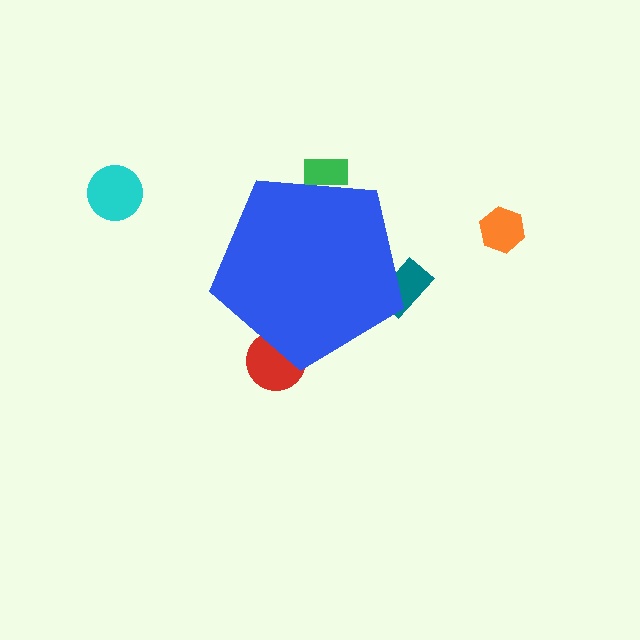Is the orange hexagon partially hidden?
No, the orange hexagon is fully visible.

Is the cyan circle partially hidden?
No, the cyan circle is fully visible.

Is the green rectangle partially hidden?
Yes, the green rectangle is partially hidden behind the blue pentagon.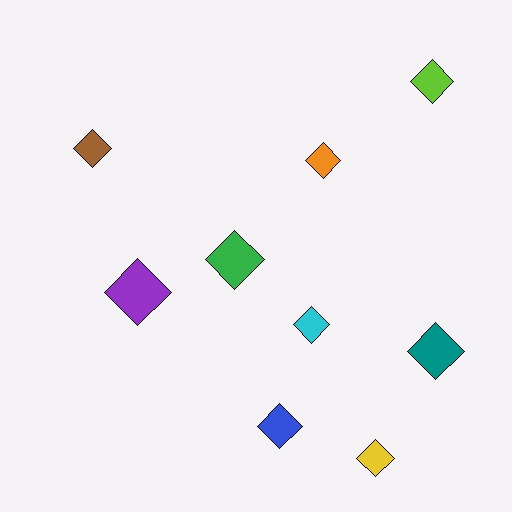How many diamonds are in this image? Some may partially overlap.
There are 9 diamonds.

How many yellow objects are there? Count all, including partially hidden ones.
There is 1 yellow object.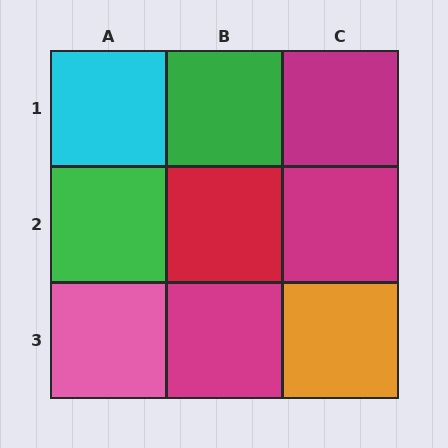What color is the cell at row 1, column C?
Magenta.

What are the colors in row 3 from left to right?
Pink, magenta, orange.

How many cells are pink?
1 cell is pink.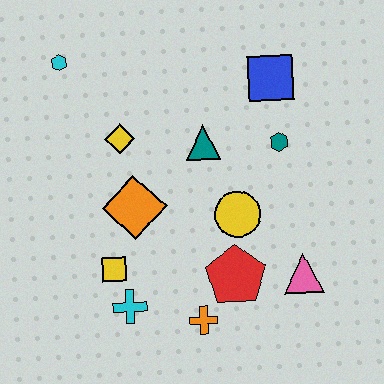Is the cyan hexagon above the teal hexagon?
Yes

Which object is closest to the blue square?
The teal hexagon is closest to the blue square.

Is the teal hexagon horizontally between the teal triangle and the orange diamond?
No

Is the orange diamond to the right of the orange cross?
No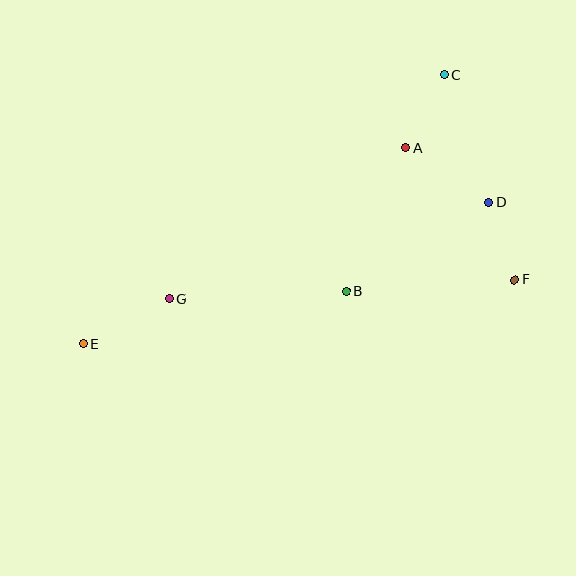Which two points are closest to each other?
Points D and F are closest to each other.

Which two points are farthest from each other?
Points C and E are farthest from each other.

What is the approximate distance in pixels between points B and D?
The distance between B and D is approximately 168 pixels.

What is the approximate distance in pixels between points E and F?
The distance between E and F is approximately 436 pixels.